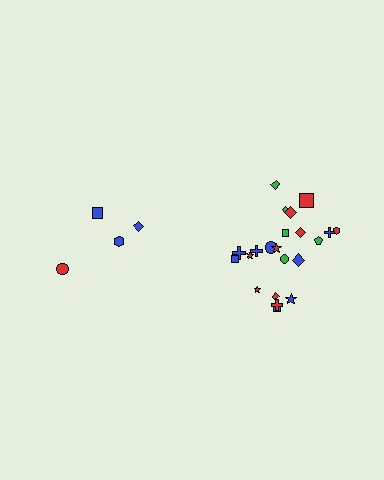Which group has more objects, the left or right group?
The right group.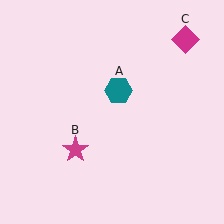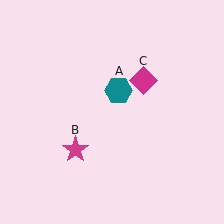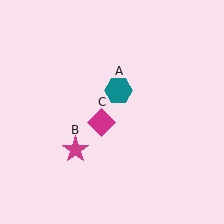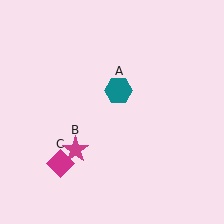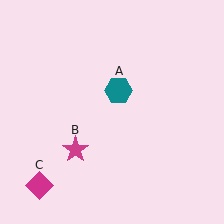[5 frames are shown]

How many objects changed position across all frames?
1 object changed position: magenta diamond (object C).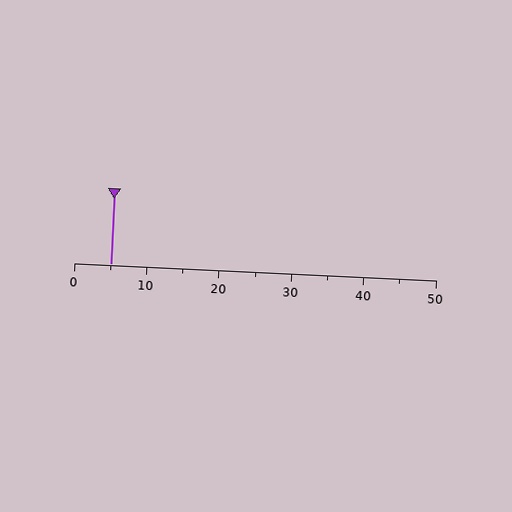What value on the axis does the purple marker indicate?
The marker indicates approximately 5.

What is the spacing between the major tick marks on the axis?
The major ticks are spaced 10 apart.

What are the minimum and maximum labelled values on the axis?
The axis runs from 0 to 50.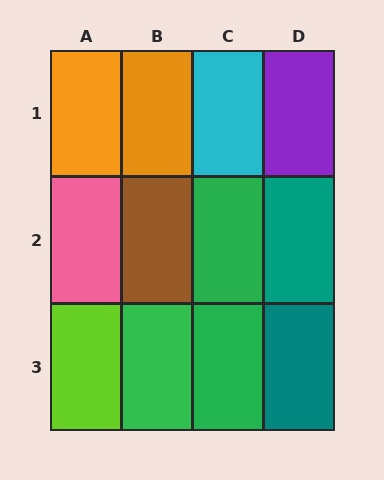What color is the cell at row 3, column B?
Green.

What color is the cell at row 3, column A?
Lime.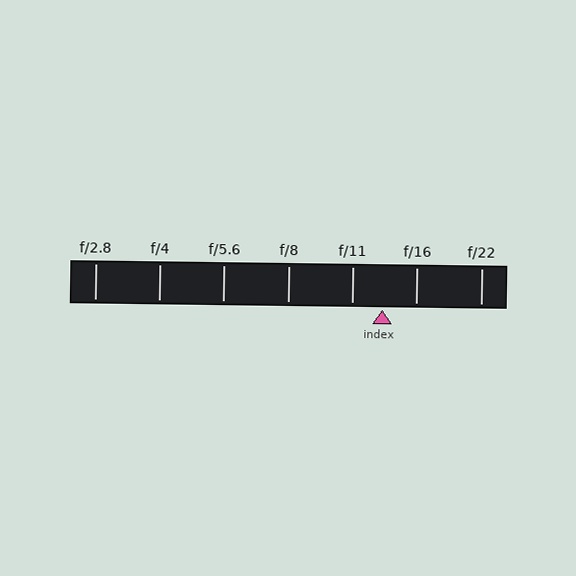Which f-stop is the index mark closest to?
The index mark is closest to f/11.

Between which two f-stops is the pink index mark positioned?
The index mark is between f/11 and f/16.